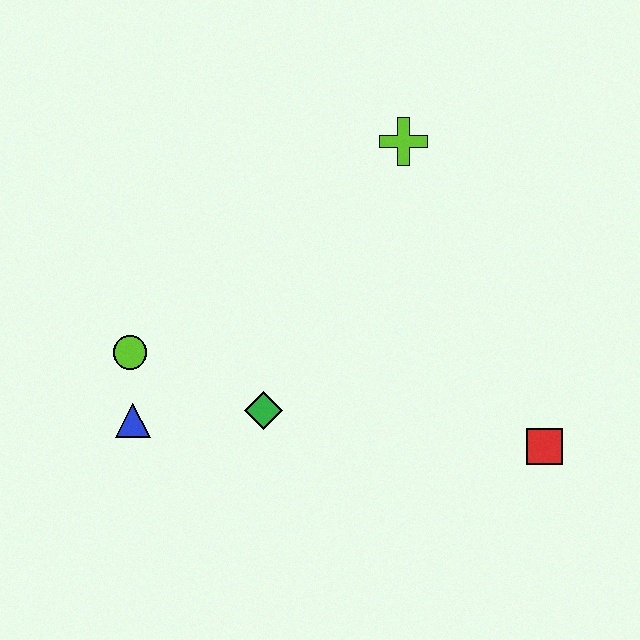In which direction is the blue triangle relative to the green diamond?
The blue triangle is to the left of the green diamond.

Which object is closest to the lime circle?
The blue triangle is closest to the lime circle.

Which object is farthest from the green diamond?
The lime cross is farthest from the green diamond.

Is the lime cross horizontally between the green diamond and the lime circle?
No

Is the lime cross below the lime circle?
No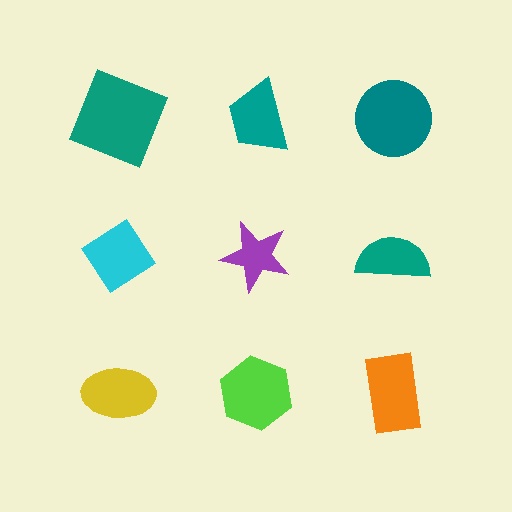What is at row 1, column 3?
A teal circle.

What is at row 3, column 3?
An orange rectangle.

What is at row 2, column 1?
A cyan diamond.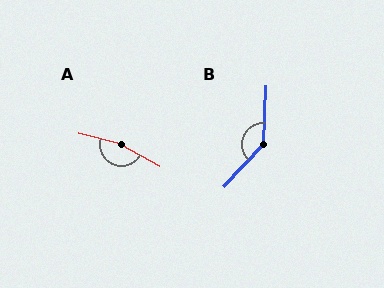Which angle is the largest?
A, at approximately 165 degrees.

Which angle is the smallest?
B, at approximately 140 degrees.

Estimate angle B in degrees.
Approximately 140 degrees.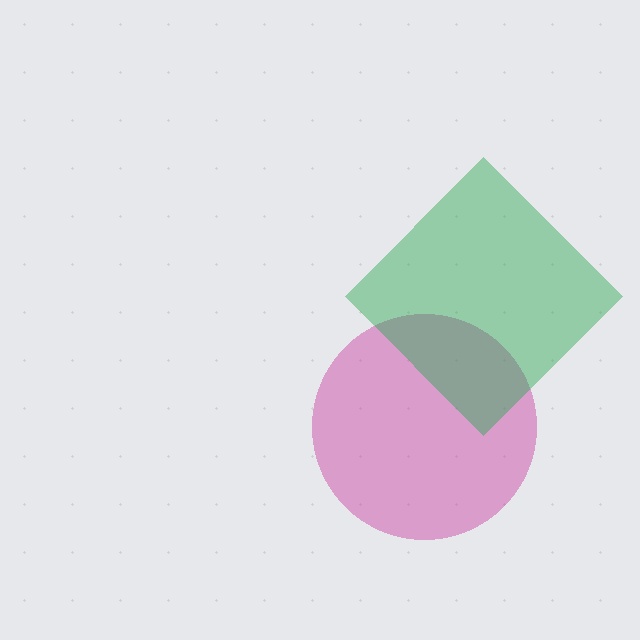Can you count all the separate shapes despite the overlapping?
Yes, there are 2 separate shapes.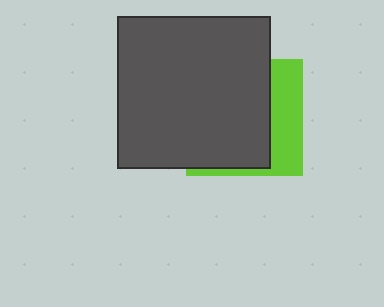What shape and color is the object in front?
The object in front is a dark gray square.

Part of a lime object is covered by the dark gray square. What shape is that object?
It is a square.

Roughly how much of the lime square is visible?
A small part of it is visible (roughly 31%).